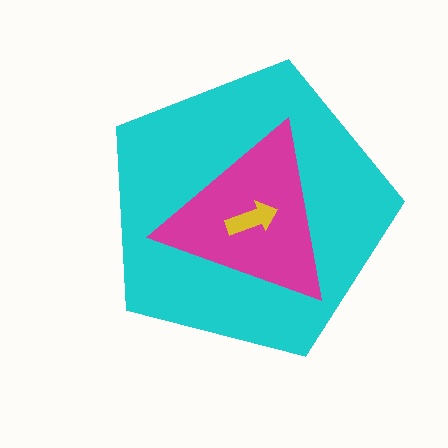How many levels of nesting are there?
3.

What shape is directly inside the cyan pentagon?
The magenta triangle.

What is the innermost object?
The yellow arrow.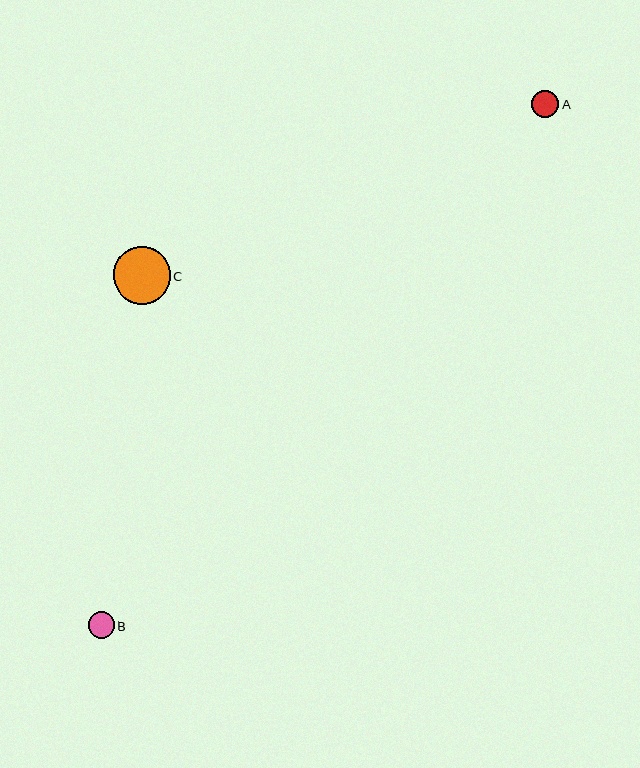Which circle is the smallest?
Circle B is the smallest with a size of approximately 26 pixels.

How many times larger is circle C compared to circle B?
Circle C is approximately 2.2 times the size of circle B.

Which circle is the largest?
Circle C is the largest with a size of approximately 57 pixels.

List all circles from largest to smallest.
From largest to smallest: C, A, B.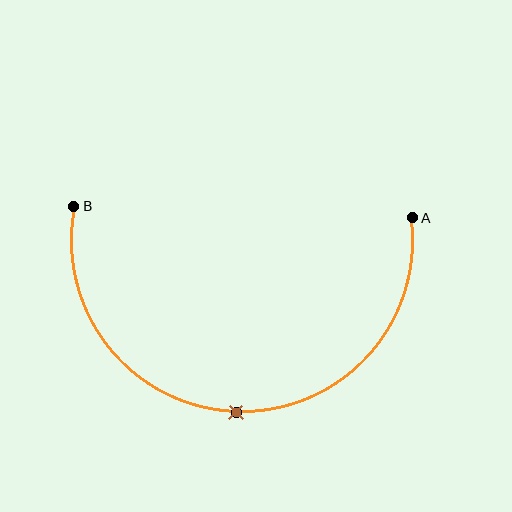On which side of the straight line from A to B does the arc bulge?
The arc bulges below the straight line connecting A and B.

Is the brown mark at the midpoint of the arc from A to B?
Yes. The brown mark lies on the arc at equal arc-length from both A and B — it is the arc midpoint.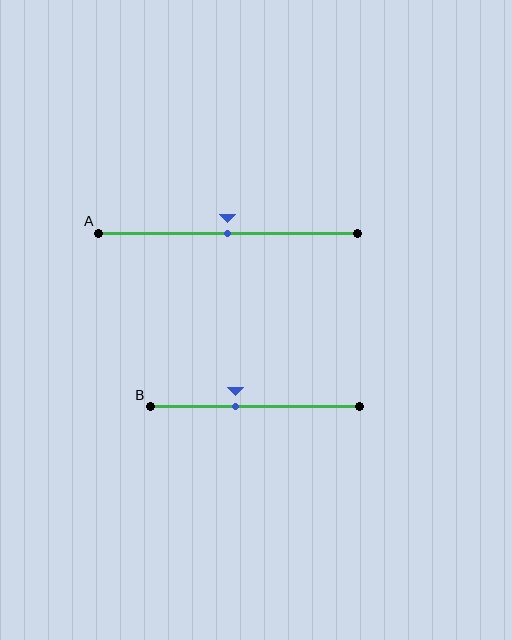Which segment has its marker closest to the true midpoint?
Segment A has its marker closest to the true midpoint.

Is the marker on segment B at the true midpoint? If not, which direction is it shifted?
No, the marker on segment B is shifted to the left by about 9% of the segment length.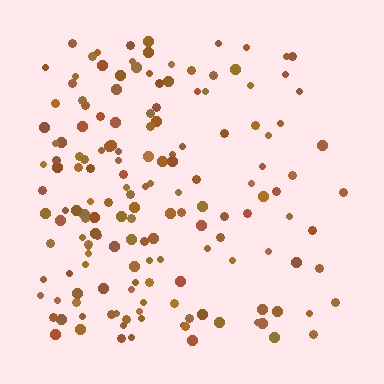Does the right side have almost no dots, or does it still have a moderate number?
Still a moderate number, just noticeably fewer than the left.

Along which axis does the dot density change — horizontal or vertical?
Horizontal.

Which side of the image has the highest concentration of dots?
The left.